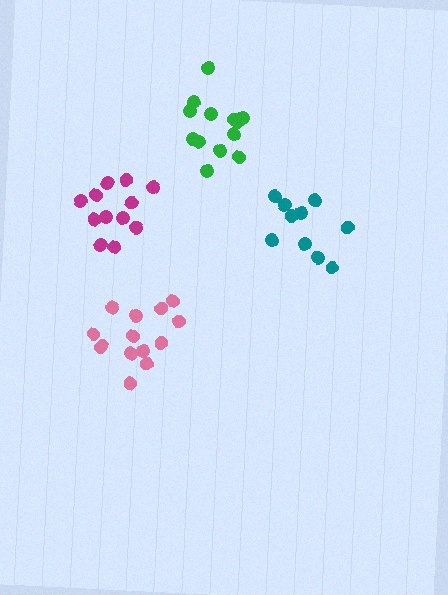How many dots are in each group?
Group 1: 14 dots, Group 2: 10 dots, Group 3: 12 dots, Group 4: 13 dots (49 total).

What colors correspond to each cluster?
The clusters are colored: pink, teal, magenta, green.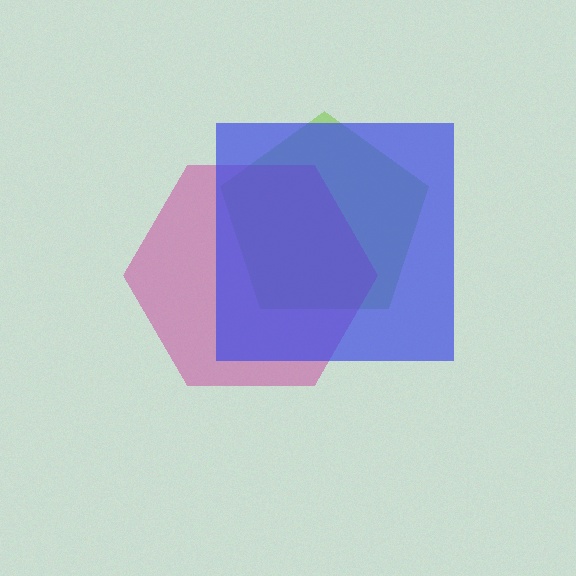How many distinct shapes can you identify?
There are 3 distinct shapes: a lime pentagon, a magenta hexagon, a blue square.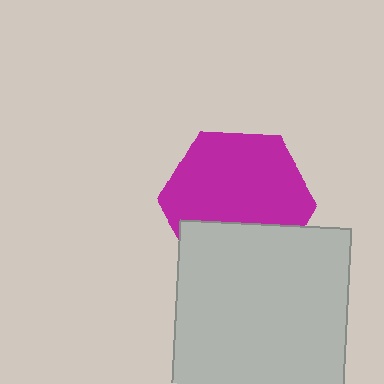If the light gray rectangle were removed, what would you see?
You would see the complete magenta hexagon.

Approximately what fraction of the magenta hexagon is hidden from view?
Roughly 32% of the magenta hexagon is hidden behind the light gray rectangle.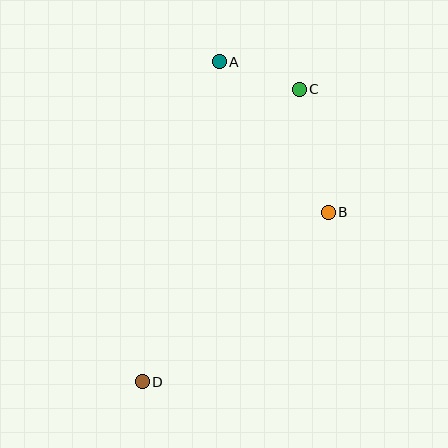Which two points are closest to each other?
Points A and C are closest to each other.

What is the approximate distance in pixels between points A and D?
The distance between A and D is approximately 329 pixels.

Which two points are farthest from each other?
Points C and D are farthest from each other.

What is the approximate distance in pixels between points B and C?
The distance between B and C is approximately 126 pixels.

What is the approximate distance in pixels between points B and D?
The distance between B and D is approximately 252 pixels.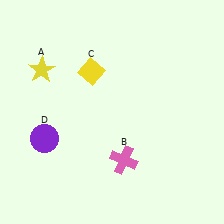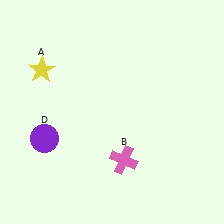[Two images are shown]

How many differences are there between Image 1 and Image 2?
There is 1 difference between the two images.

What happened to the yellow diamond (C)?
The yellow diamond (C) was removed in Image 2. It was in the top-left area of Image 1.